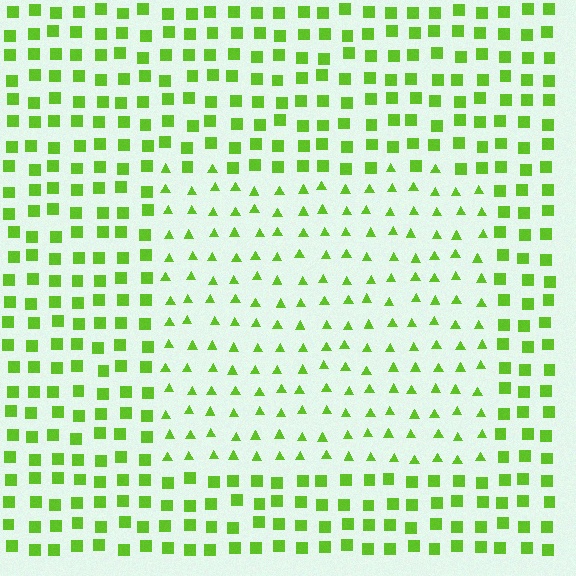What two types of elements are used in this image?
The image uses triangles inside the rectangle region and squares outside it.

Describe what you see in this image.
The image is filled with small lime elements arranged in a uniform grid. A rectangle-shaped region contains triangles, while the surrounding area contains squares. The boundary is defined purely by the change in element shape.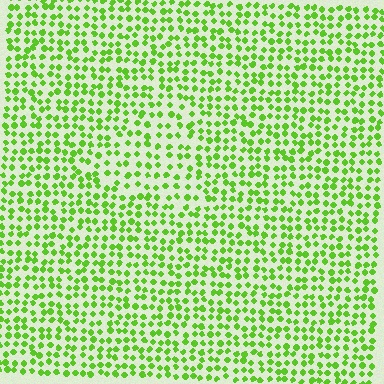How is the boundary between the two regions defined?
The boundary is defined by a change in element density (approximately 1.4x ratio). All elements are the same color, size, and shape.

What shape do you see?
I see a triangle.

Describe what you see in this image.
The image contains small lime elements arranged at two different densities. A triangle-shaped region is visible where the elements are less densely packed than the surrounding area.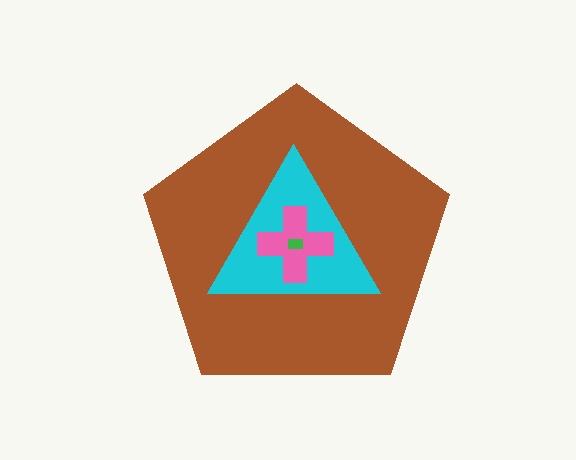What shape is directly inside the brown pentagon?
The cyan triangle.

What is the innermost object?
The green rectangle.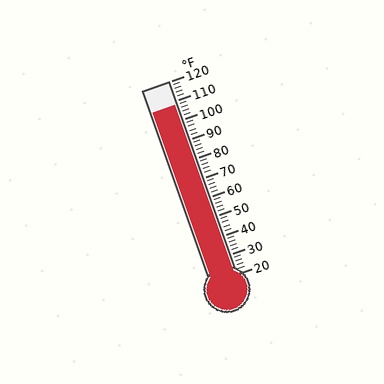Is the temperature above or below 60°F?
The temperature is above 60°F.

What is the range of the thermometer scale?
The thermometer scale ranges from 20°F to 120°F.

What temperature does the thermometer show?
The thermometer shows approximately 108°F.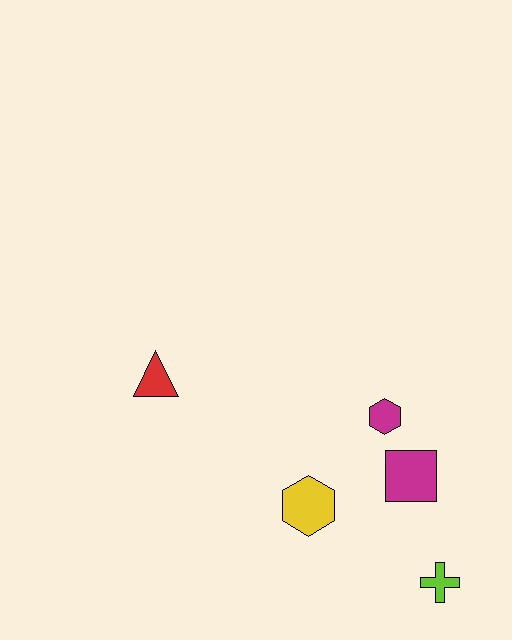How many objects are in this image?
There are 5 objects.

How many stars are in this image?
There are no stars.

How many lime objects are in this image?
There is 1 lime object.